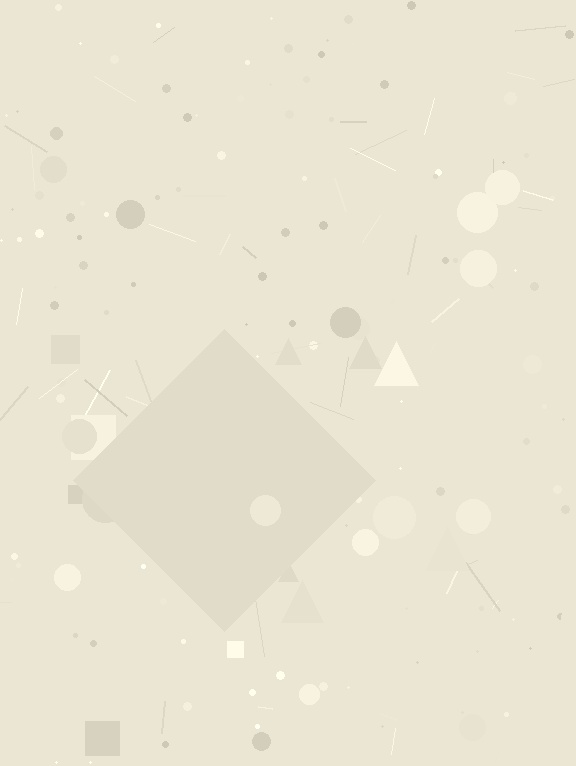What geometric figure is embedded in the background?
A diamond is embedded in the background.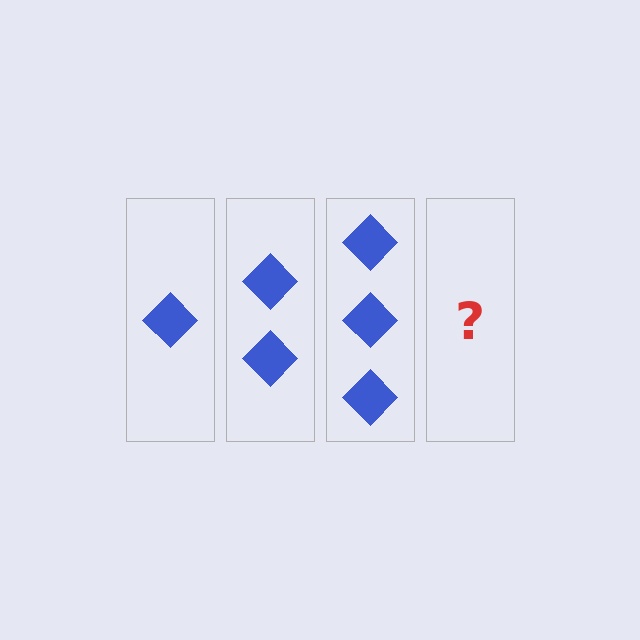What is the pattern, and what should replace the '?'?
The pattern is that each step adds one more diamond. The '?' should be 4 diamonds.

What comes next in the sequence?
The next element should be 4 diamonds.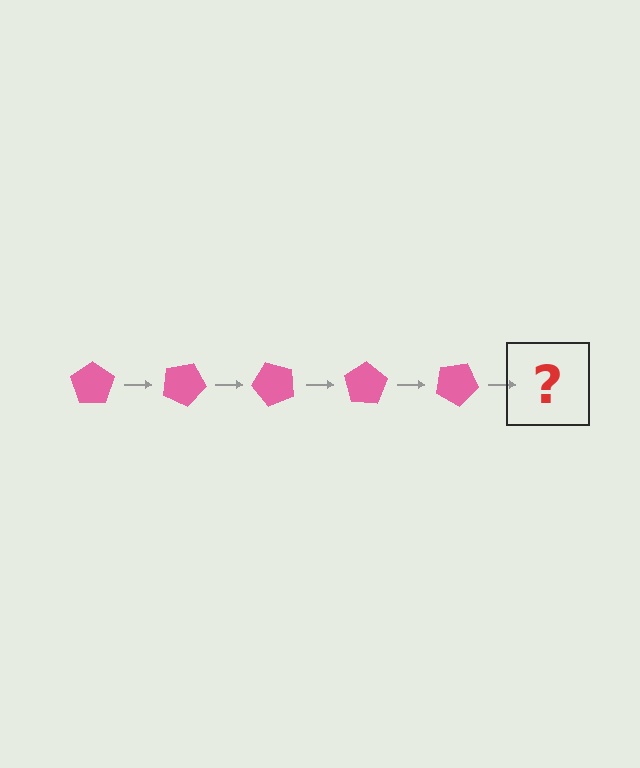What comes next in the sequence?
The next element should be a pink pentagon rotated 125 degrees.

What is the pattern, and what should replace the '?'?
The pattern is that the pentagon rotates 25 degrees each step. The '?' should be a pink pentagon rotated 125 degrees.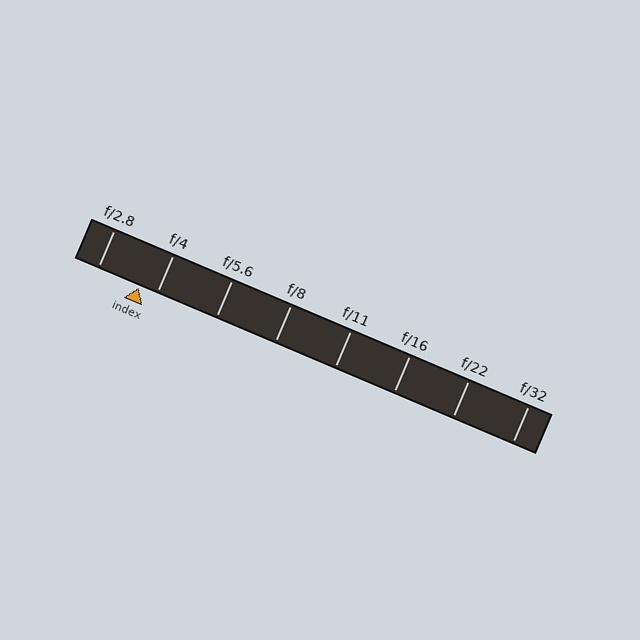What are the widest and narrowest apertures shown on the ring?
The widest aperture shown is f/2.8 and the narrowest is f/32.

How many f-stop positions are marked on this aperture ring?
There are 8 f-stop positions marked.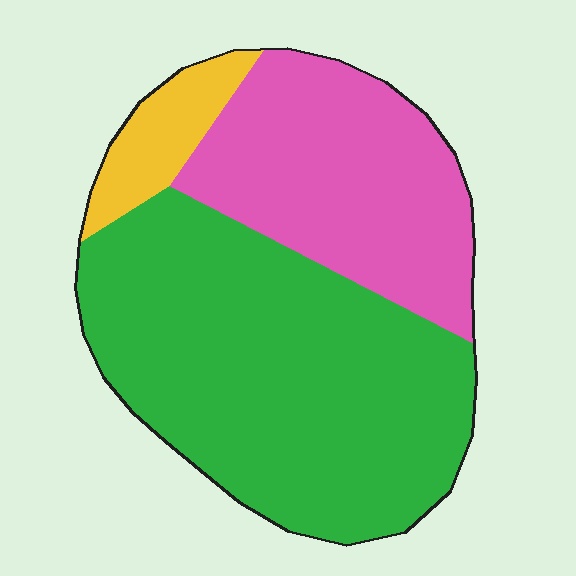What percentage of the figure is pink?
Pink takes up about one third (1/3) of the figure.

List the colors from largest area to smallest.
From largest to smallest: green, pink, yellow.